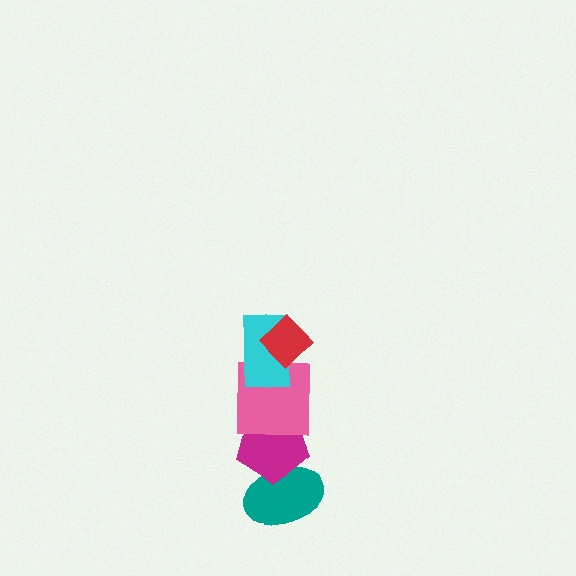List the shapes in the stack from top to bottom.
From top to bottom: the red diamond, the cyan rectangle, the pink square, the magenta pentagon, the teal ellipse.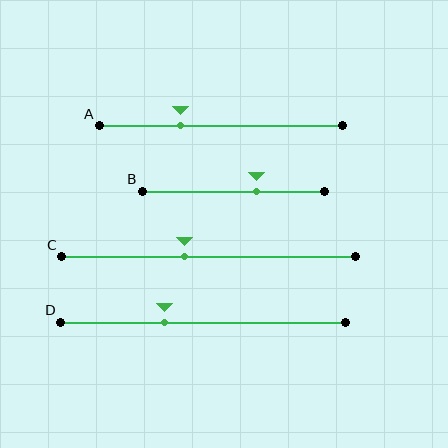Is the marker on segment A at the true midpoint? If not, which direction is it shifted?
No, the marker on segment A is shifted to the left by about 16% of the segment length.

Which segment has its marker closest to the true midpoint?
Segment C has its marker closest to the true midpoint.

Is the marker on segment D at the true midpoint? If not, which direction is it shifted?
No, the marker on segment D is shifted to the left by about 13% of the segment length.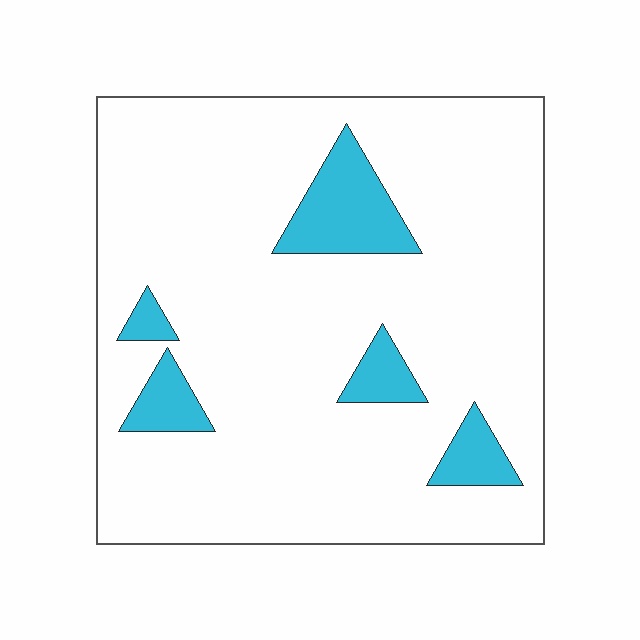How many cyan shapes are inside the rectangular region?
5.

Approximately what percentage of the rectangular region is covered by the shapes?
Approximately 10%.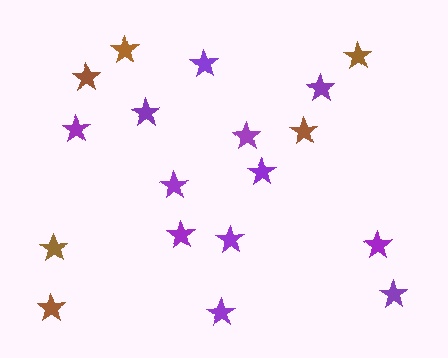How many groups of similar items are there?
There are 2 groups: one group of purple stars (12) and one group of brown stars (6).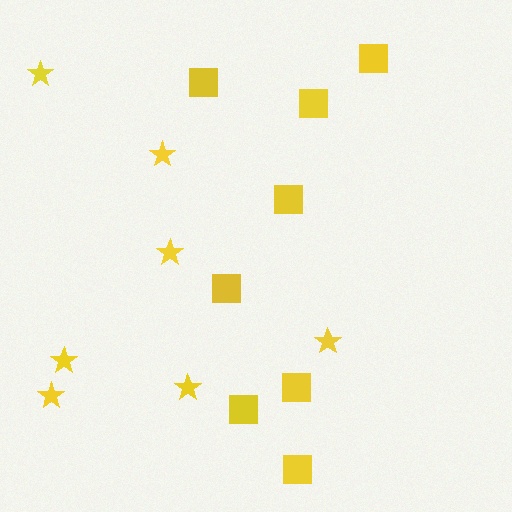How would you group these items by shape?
There are 2 groups: one group of squares (8) and one group of stars (7).